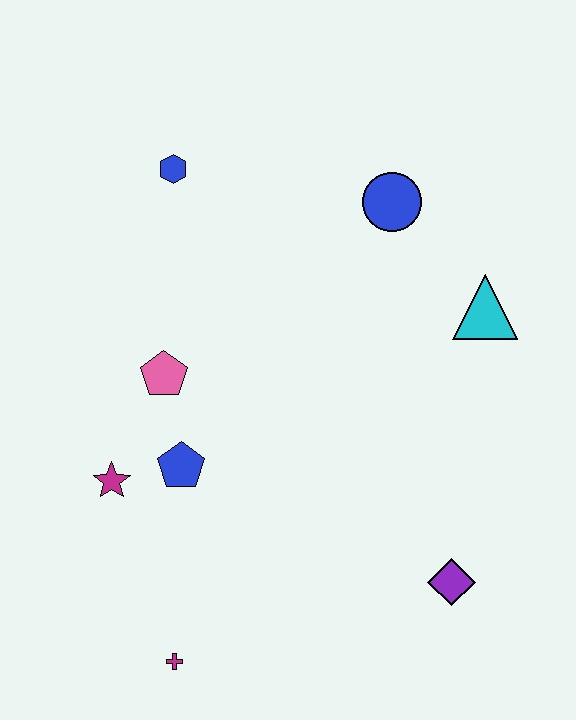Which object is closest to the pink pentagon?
The blue pentagon is closest to the pink pentagon.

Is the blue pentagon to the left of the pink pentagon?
No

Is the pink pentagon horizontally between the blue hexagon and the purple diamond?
No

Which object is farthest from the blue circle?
The magenta cross is farthest from the blue circle.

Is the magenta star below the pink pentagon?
Yes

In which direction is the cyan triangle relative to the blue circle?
The cyan triangle is below the blue circle.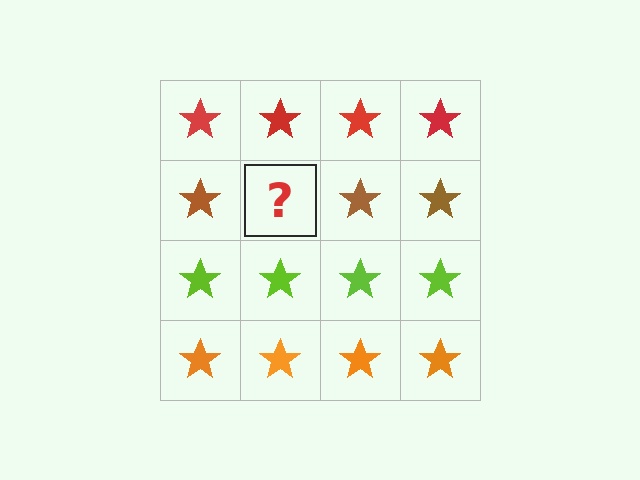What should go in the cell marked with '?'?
The missing cell should contain a brown star.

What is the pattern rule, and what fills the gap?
The rule is that each row has a consistent color. The gap should be filled with a brown star.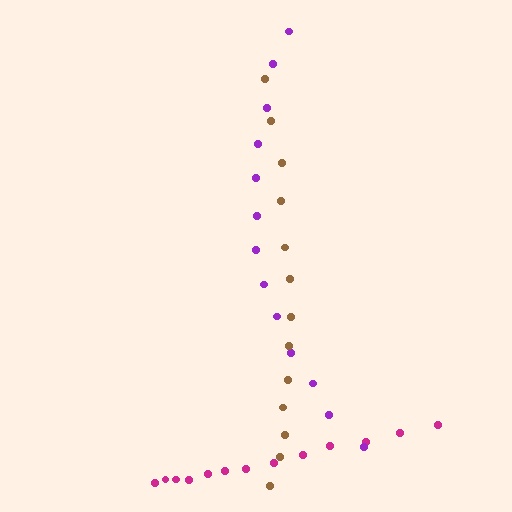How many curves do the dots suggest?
There are 3 distinct paths.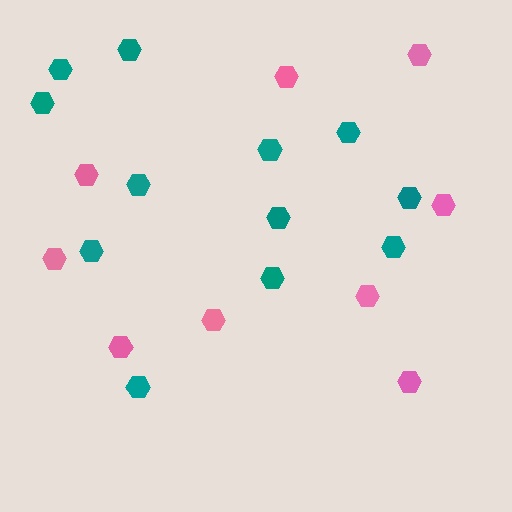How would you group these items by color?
There are 2 groups: one group of pink hexagons (9) and one group of teal hexagons (12).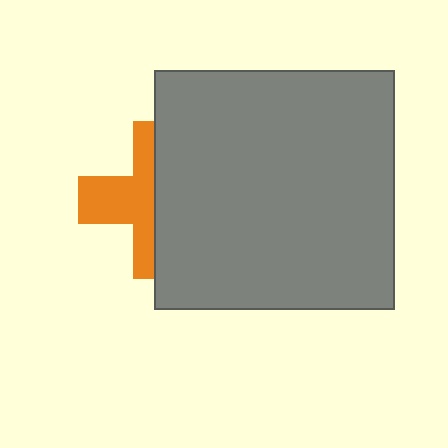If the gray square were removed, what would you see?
You would see the complete orange cross.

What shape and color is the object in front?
The object in front is a gray square.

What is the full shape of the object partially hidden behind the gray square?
The partially hidden object is an orange cross.